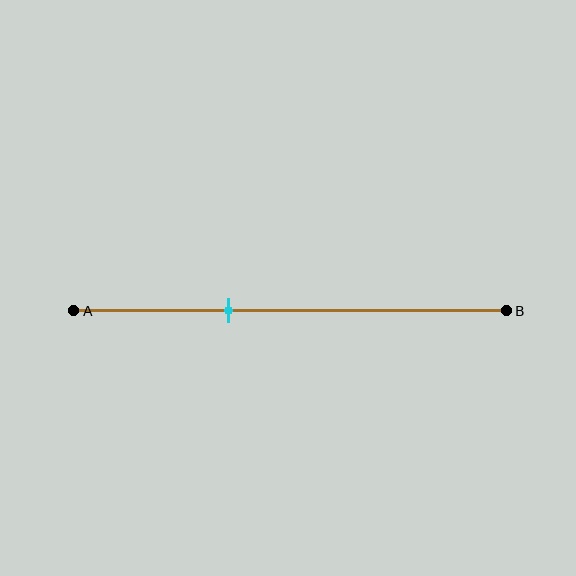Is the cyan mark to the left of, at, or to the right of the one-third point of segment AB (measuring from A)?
The cyan mark is approximately at the one-third point of segment AB.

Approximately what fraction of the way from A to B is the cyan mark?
The cyan mark is approximately 35% of the way from A to B.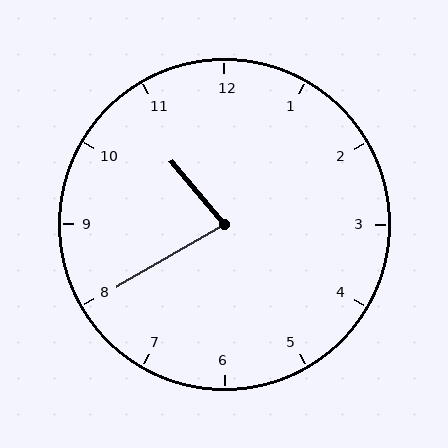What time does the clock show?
10:40.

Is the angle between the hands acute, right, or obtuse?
It is acute.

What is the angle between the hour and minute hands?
Approximately 80 degrees.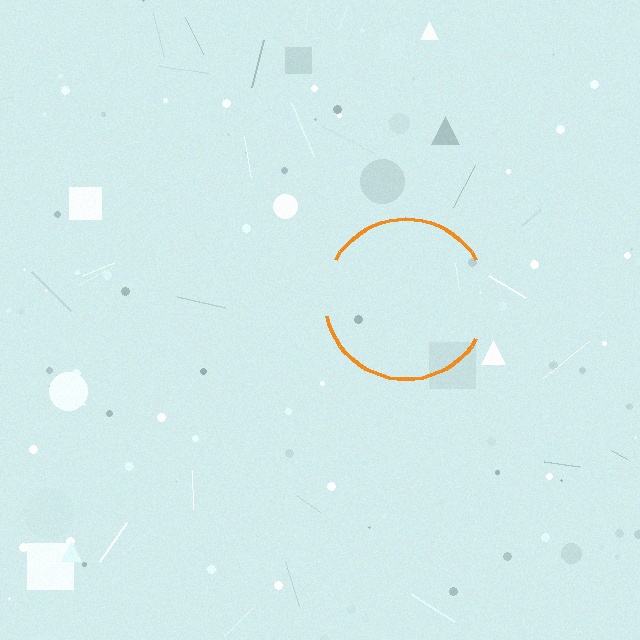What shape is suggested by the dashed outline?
The dashed outline suggests a circle.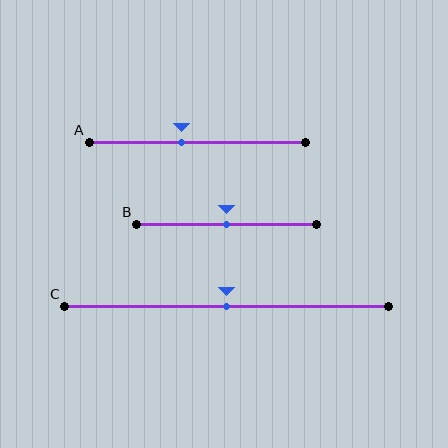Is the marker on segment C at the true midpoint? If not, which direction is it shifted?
Yes, the marker on segment C is at the true midpoint.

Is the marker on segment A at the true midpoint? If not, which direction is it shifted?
No, the marker on segment A is shifted to the left by about 7% of the segment length.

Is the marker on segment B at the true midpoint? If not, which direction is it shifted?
Yes, the marker on segment B is at the true midpoint.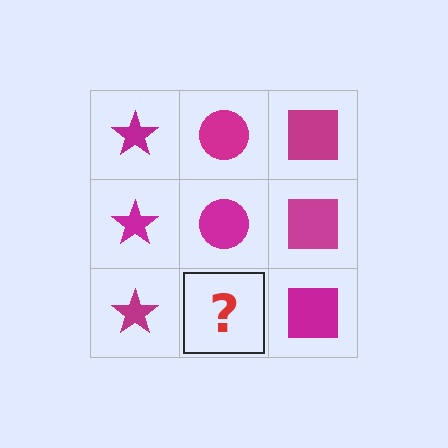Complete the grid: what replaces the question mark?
The question mark should be replaced with a magenta circle.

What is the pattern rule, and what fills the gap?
The rule is that each column has a consistent shape. The gap should be filled with a magenta circle.